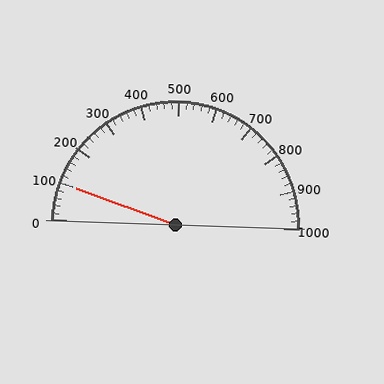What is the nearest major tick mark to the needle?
The nearest major tick mark is 100.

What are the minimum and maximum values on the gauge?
The gauge ranges from 0 to 1000.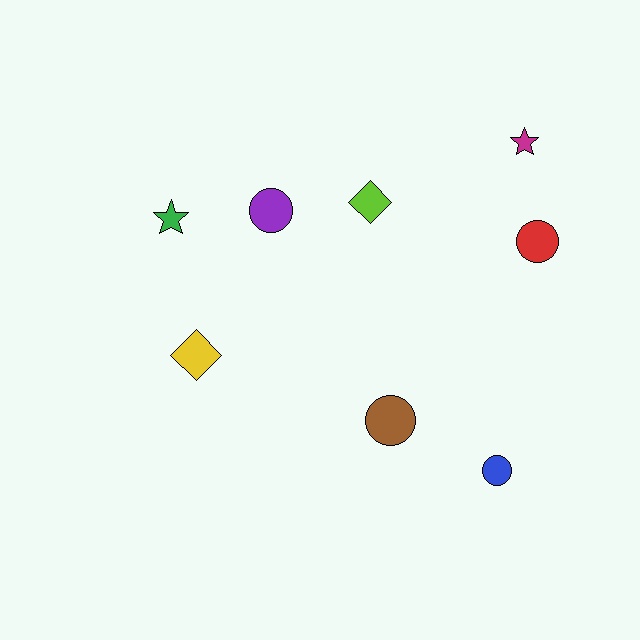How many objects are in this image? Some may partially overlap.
There are 8 objects.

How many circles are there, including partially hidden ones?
There are 4 circles.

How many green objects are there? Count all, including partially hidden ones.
There is 1 green object.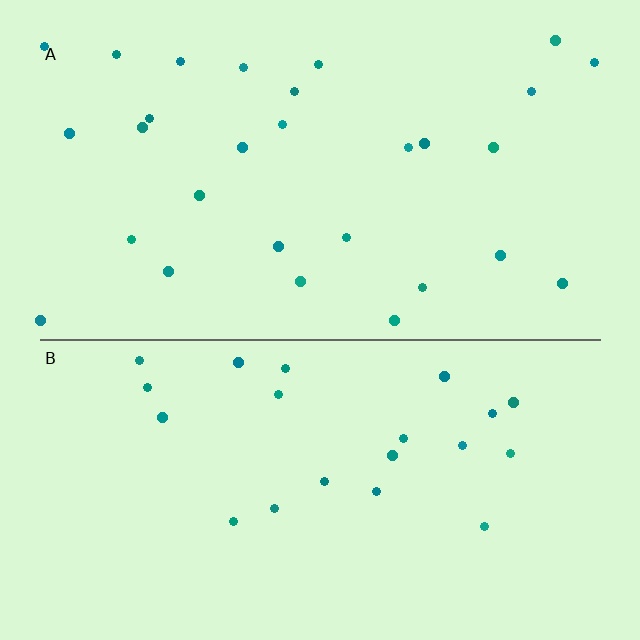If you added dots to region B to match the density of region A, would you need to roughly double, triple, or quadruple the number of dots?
Approximately double.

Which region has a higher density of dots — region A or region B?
A (the top).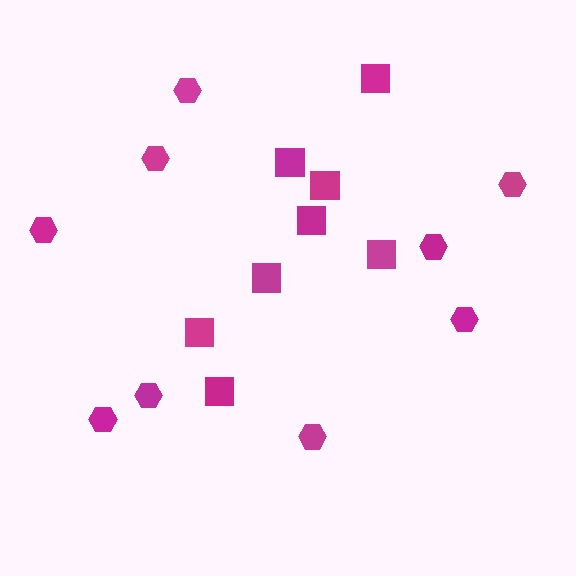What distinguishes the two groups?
There are 2 groups: one group of squares (8) and one group of hexagons (9).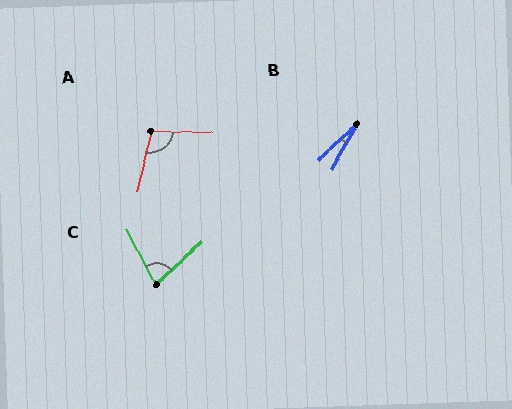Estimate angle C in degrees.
Approximately 75 degrees.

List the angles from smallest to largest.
B (18°), C (75°), A (102°).